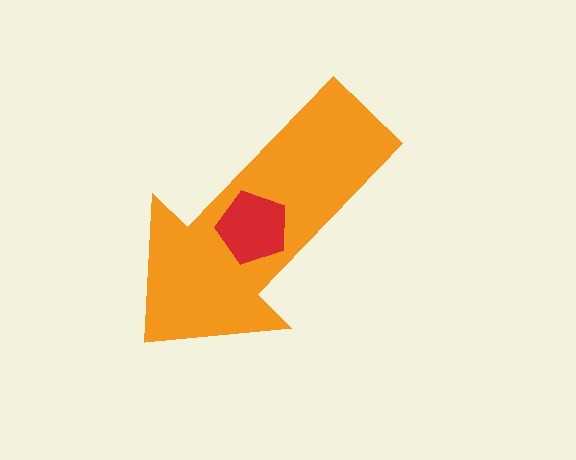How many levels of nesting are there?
2.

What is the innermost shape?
The red pentagon.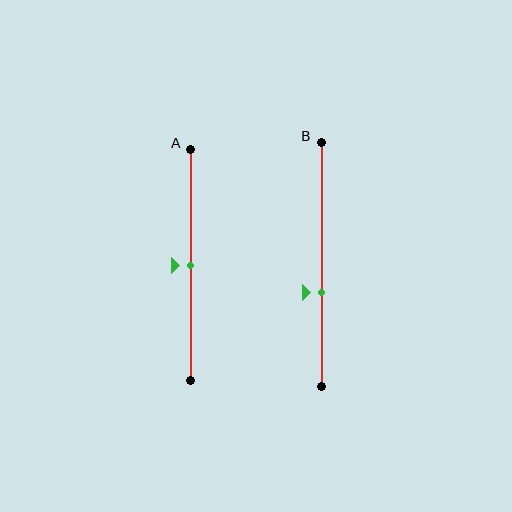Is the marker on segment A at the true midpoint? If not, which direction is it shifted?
Yes, the marker on segment A is at the true midpoint.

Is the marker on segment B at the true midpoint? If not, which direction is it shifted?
No, the marker on segment B is shifted downward by about 12% of the segment length.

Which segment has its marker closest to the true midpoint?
Segment A has its marker closest to the true midpoint.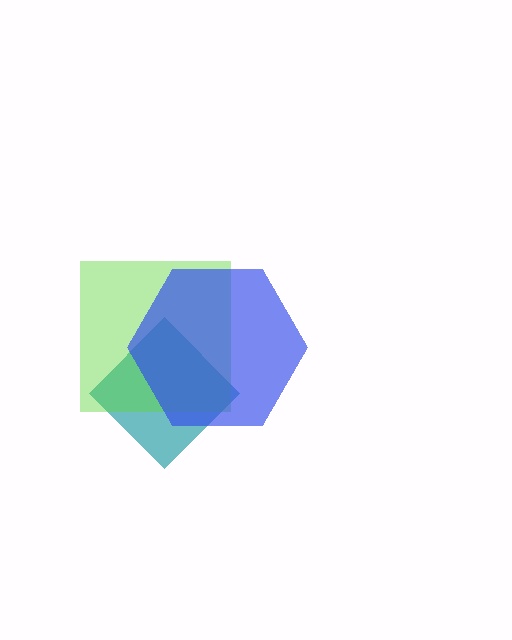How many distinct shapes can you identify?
There are 3 distinct shapes: a teal diamond, a lime square, a blue hexagon.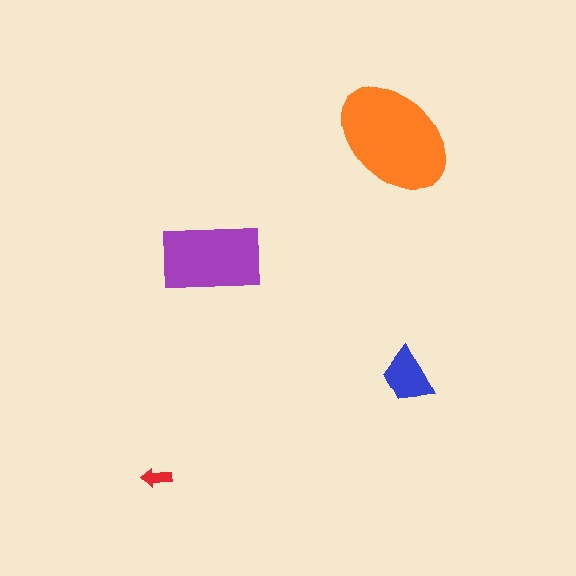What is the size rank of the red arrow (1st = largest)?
4th.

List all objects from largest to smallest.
The orange ellipse, the purple rectangle, the blue trapezoid, the red arrow.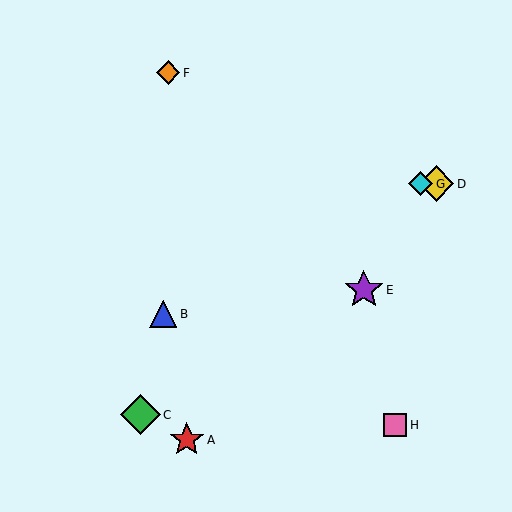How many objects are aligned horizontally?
2 objects (D, G) are aligned horizontally.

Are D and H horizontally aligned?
No, D is at y≈184 and H is at y≈425.